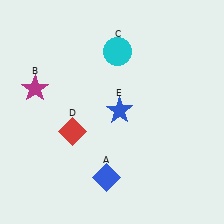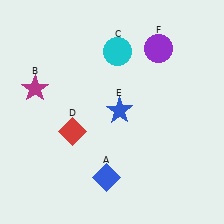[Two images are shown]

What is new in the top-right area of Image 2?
A purple circle (F) was added in the top-right area of Image 2.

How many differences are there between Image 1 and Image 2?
There is 1 difference between the two images.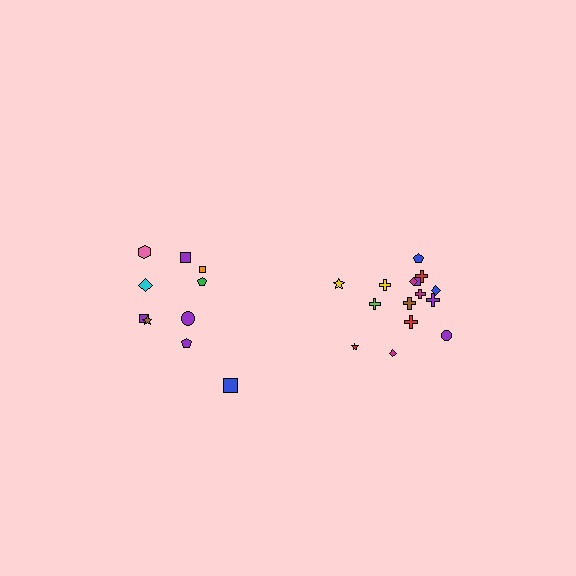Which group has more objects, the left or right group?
The right group.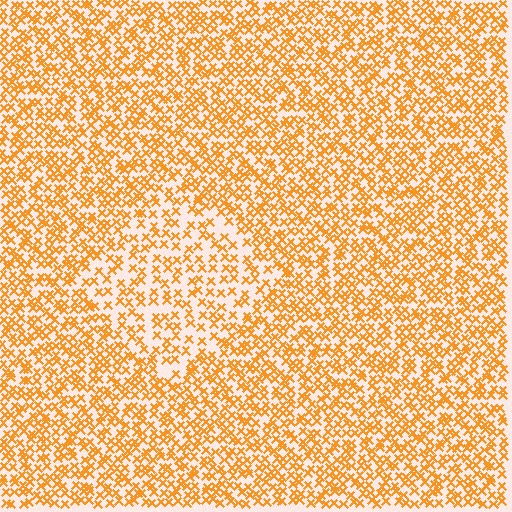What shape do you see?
I see a diamond.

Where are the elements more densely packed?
The elements are more densely packed outside the diamond boundary.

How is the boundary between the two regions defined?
The boundary is defined by a change in element density (approximately 1.7x ratio). All elements are the same color, size, and shape.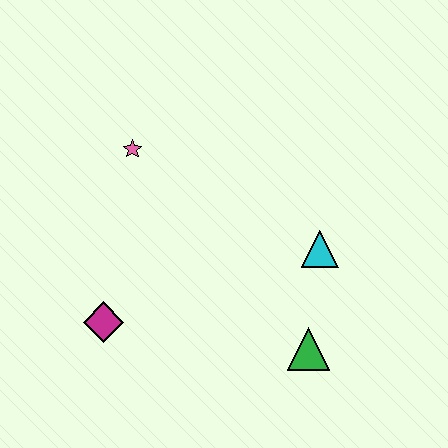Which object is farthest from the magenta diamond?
The cyan triangle is farthest from the magenta diamond.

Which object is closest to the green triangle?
The cyan triangle is closest to the green triangle.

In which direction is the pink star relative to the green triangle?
The pink star is above the green triangle.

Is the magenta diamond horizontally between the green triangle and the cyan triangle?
No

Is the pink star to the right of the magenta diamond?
Yes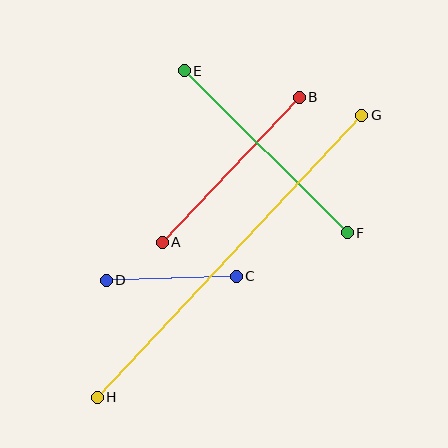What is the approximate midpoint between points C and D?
The midpoint is at approximately (171, 278) pixels.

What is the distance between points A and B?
The distance is approximately 200 pixels.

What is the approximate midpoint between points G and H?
The midpoint is at approximately (229, 256) pixels.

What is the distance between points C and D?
The distance is approximately 130 pixels.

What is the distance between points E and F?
The distance is approximately 230 pixels.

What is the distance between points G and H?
The distance is approximately 387 pixels.